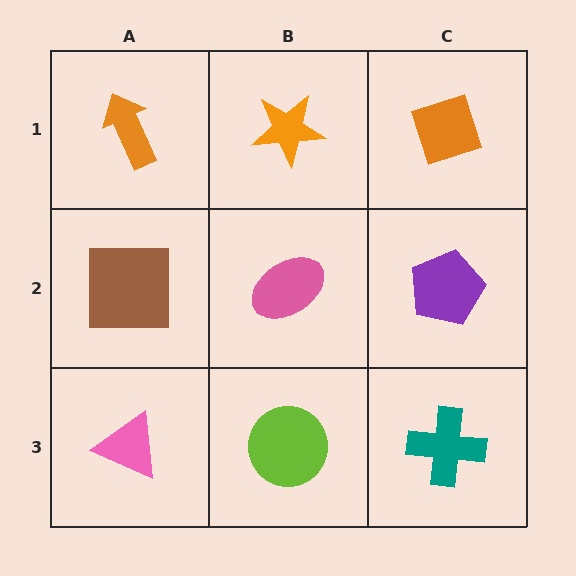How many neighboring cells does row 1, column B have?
3.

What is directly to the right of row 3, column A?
A lime circle.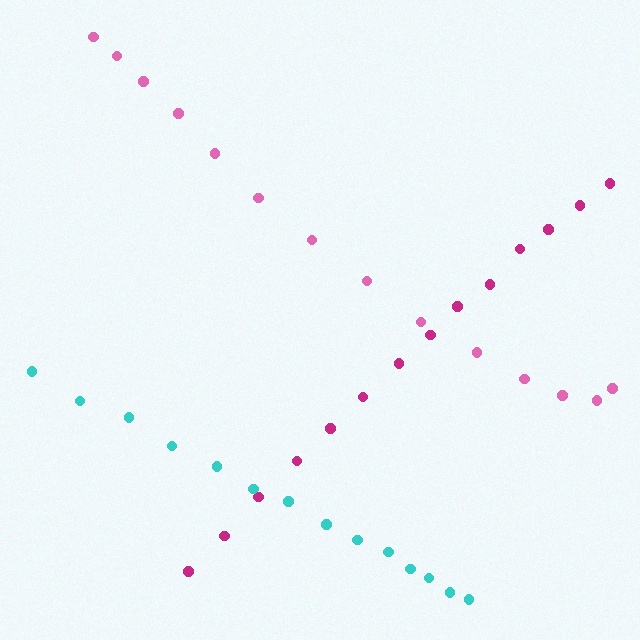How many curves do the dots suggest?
There are 3 distinct paths.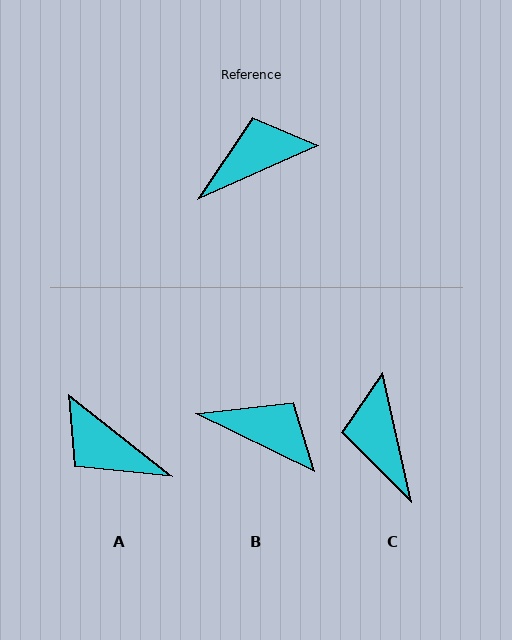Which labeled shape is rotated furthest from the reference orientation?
A, about 117 degrees away.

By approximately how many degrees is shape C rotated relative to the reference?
Approximately 78 degrees counter-clockwise.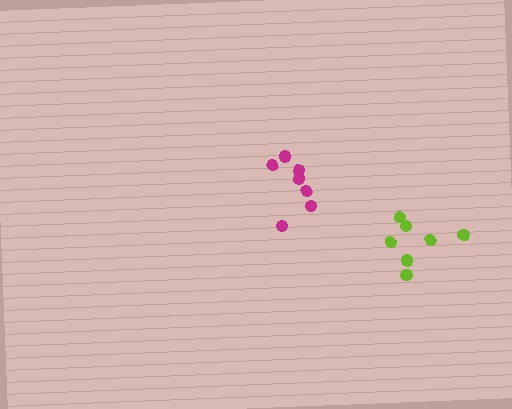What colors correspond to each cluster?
The clusters are colored: magenta, lime.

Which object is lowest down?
The lime cluster is bottommost.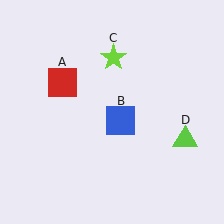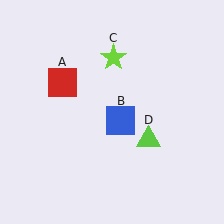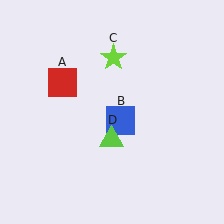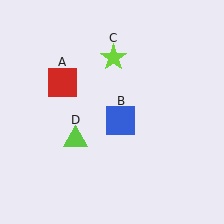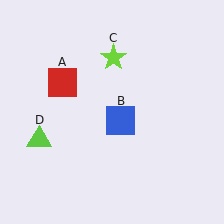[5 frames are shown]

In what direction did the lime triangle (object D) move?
The lime triangle (object D) moved left.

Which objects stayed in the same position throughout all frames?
Red square (object A) and blue square (object B) and lime star (object C) remained stationary.